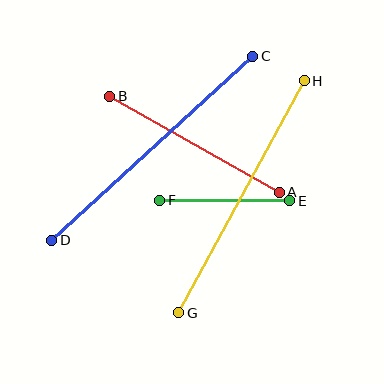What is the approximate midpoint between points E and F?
The midpoint is at approximately (225, 201) pixels.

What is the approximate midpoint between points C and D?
The midpoint is at approximately (152, 148) pixels.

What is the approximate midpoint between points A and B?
The midpoint is at approximately (194, 144) pixels.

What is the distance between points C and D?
The distance is approximately 273 pixels.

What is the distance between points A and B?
The distance is approximately 195 pixels.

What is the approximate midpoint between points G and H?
The midpoint is at approximately (241, 197) pixels.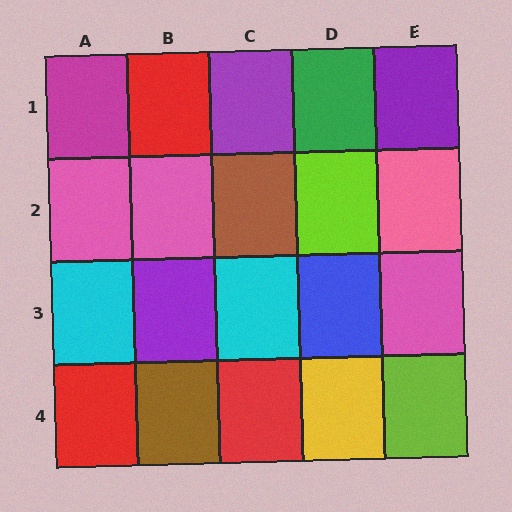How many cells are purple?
3 cells are purple.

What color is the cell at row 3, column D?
Blue.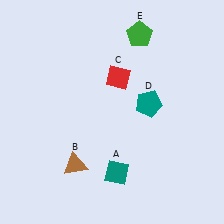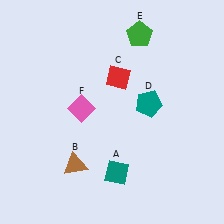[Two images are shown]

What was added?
A pink diamond (F) was added in Image 2.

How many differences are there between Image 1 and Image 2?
There is 1 difference between the two images.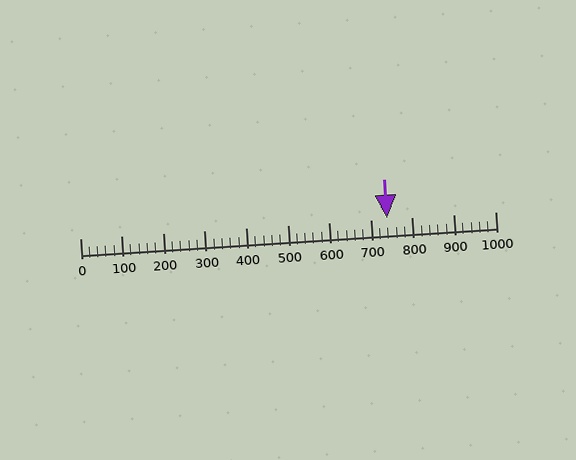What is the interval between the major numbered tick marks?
The major tick marks are spaced 100 units apart.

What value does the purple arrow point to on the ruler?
The purple arrow points to approximately 740.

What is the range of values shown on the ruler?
The ruler shows values from 0 to 1000.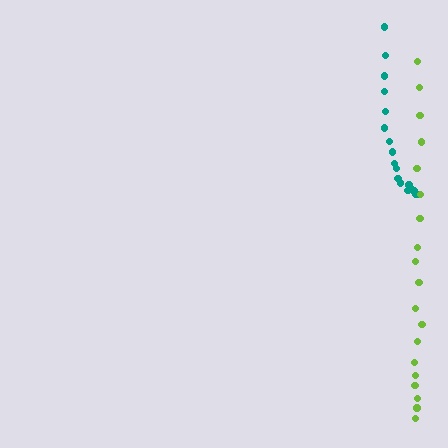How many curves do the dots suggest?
There are 2 distinct paths.